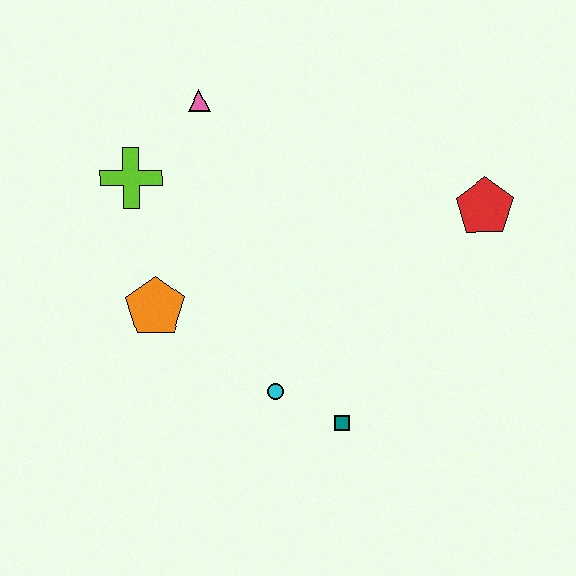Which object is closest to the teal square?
The cyan circle is closest to the teal square.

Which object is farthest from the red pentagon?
The lime cross is farthest from the red pentagon.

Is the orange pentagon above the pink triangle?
No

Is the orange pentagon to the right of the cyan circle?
No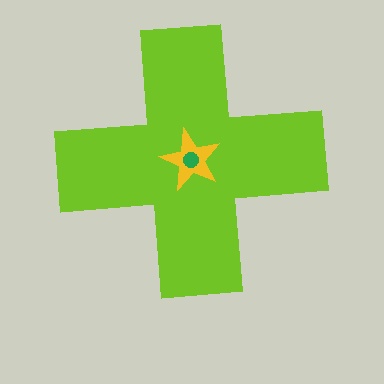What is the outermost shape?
The lime cross.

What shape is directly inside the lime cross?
The yellow star.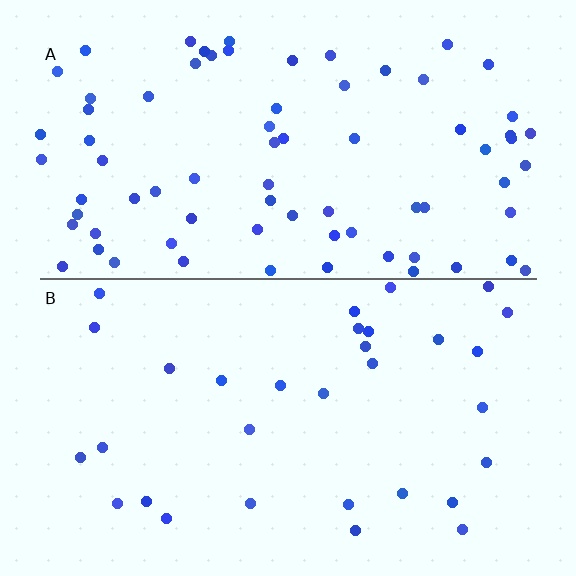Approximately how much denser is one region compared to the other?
Approximately 2.4× — region A over region B.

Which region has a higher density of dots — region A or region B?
A (the top).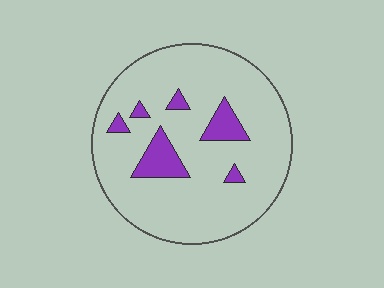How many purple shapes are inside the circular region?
6.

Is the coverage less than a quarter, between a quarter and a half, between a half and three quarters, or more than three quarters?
Less than a quarter.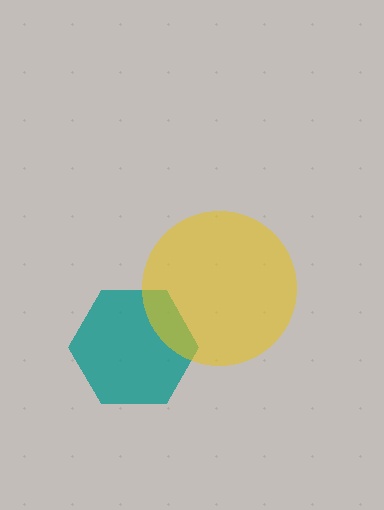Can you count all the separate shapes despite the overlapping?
Yes, there are 2 separate shapes.